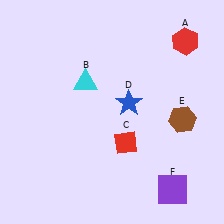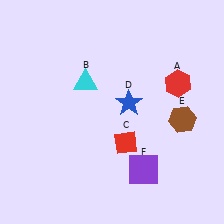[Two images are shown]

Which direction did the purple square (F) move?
The purple square (F) moved left.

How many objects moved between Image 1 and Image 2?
2 objects moved between the two images.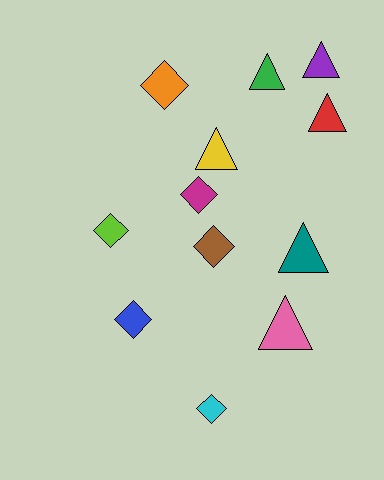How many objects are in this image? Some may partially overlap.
There are 12 objects.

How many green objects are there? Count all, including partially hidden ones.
There is 1 green object.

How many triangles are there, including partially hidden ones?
There are 6 triangles.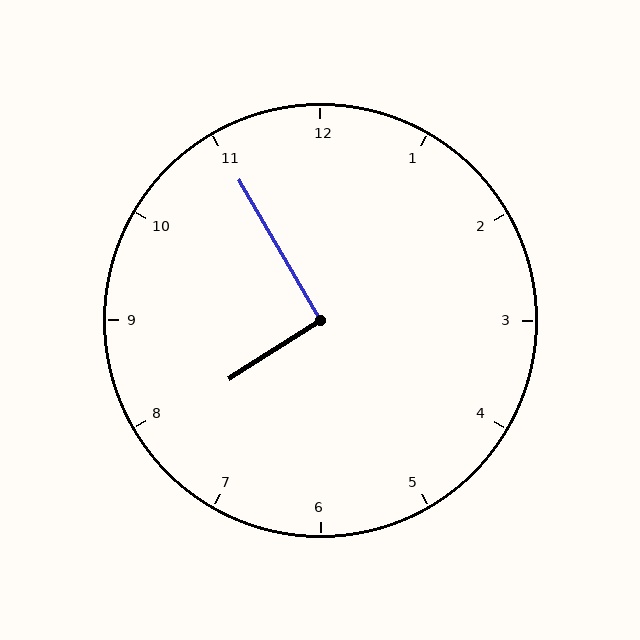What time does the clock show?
7:55.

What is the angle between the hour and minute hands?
Approximately 92 degrees.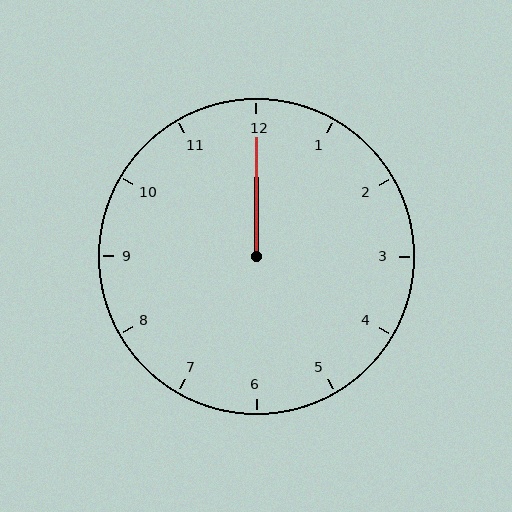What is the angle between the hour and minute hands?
Approximately 0 degrees.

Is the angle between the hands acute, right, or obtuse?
It is acute.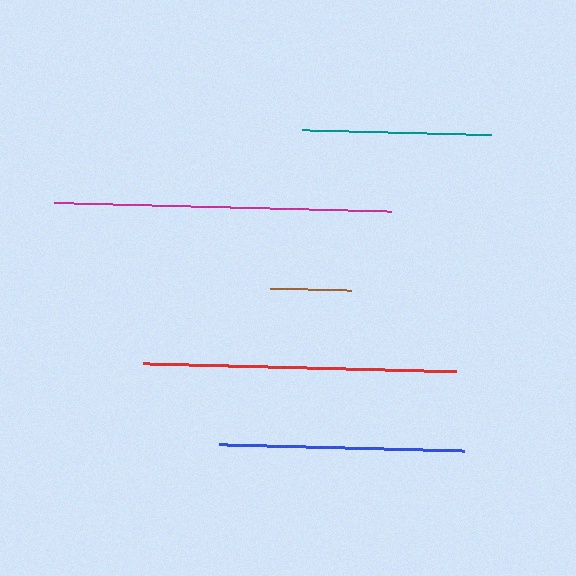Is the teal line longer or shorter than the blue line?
The blue line is longer than the teal line.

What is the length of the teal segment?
The teal segment is approximately 189 pixels long.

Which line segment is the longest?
The magenta line is the longest at approximately 337 pixels.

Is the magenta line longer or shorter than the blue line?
The magenta line is longer than the blue line.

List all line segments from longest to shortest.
From longest to shortest: magenta, red, blue, teal, brown.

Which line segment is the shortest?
The brown line is the shortest at approximately 81 pixels.